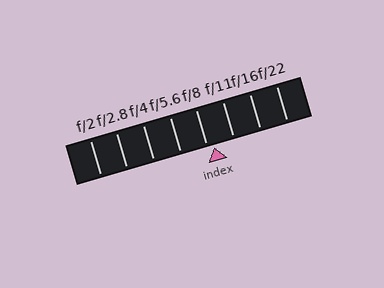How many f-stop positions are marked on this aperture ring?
There are 8 f-stop positions marked.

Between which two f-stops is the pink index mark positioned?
The index mark is between f/8 and f/11.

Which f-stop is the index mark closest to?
The index mark is closest to f/8.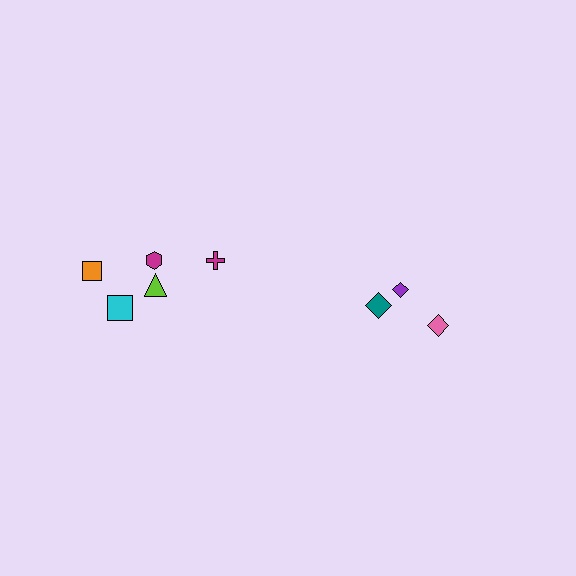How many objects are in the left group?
There are 5 objects.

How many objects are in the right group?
There are 3 objects.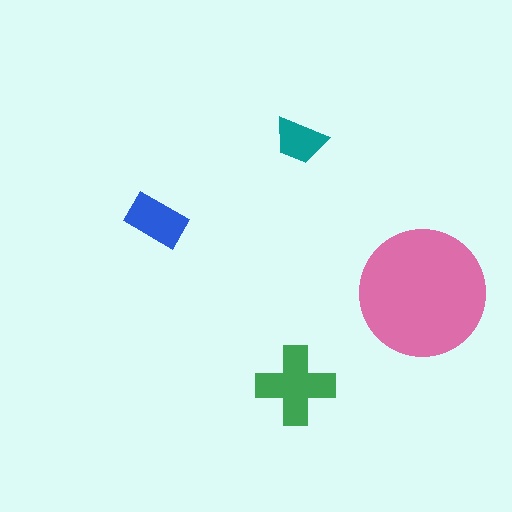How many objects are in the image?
There are 4 objects in the image.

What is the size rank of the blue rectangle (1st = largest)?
3rd.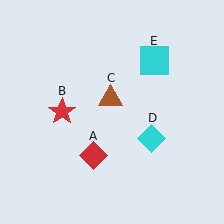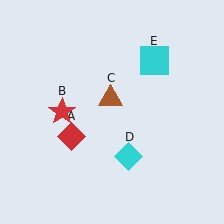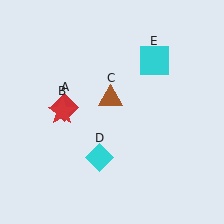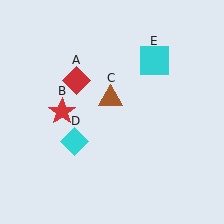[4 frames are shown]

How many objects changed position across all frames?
2 objects changed position: red diamond (object A), cyan diamond (object D).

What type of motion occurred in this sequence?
The red diamond (object A), cyan diamond (object D) rotated clockwise around the center of the scene.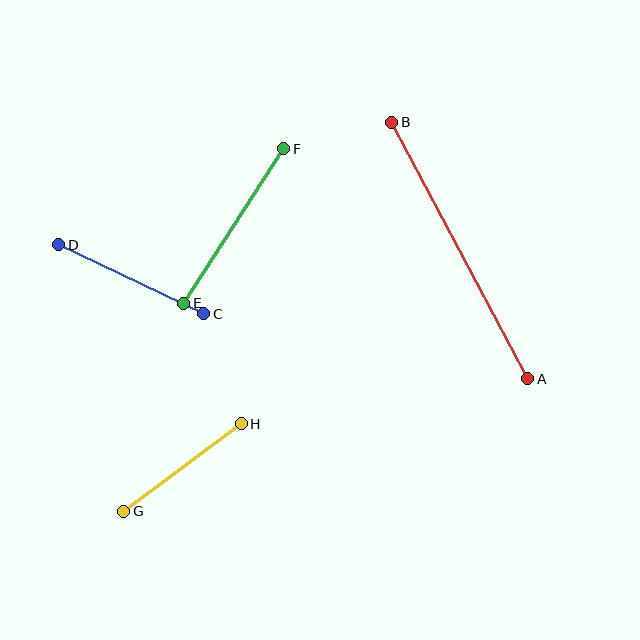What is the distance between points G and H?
The distance is approximately 146 pixels.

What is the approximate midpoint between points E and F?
The midpoint is at approximately (234, 226) pixels.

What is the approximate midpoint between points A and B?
The midpoint is at approximately (460, 250) pixels.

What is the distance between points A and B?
The distance is approximately 290 pixels.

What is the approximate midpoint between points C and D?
The midpoint is at approximately (131, 279) pixels.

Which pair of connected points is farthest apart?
Points A and B are farthest apart.